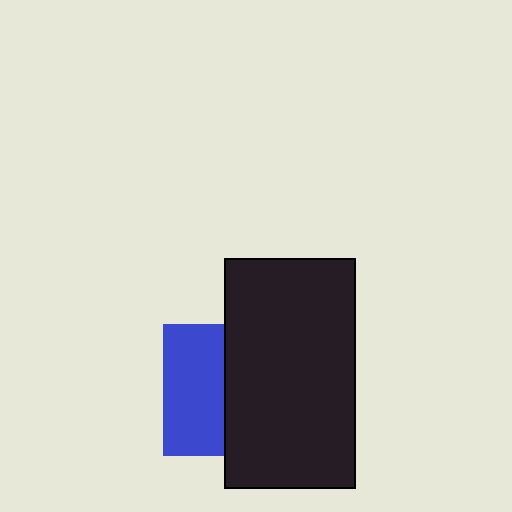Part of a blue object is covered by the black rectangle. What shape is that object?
It is a square.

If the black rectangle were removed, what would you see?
You would see the complete blue square.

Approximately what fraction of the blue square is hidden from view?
Roughly 55% of the blue square is hidden behind the black rectangle.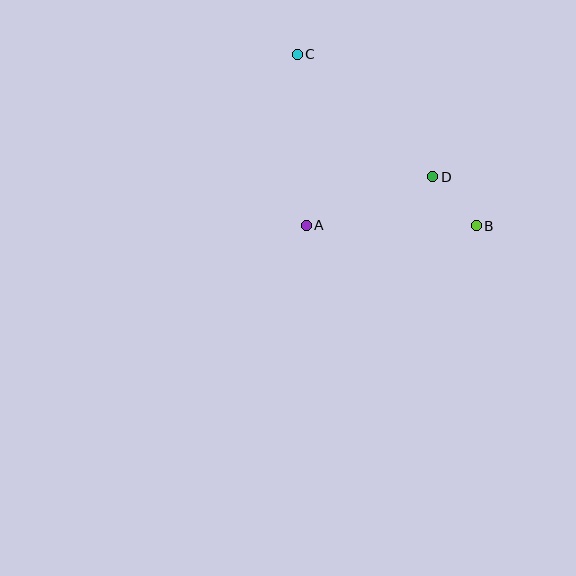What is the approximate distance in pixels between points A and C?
The distance between A and C is approximately 171 pixels.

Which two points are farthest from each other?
Points B and C are farthest from each other.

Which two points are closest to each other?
Points B and D are closest to each other.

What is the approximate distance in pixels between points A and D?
The distance between A and D is approximately 135 pixels.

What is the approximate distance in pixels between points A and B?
The distance between A and B is approximately 170 pixels.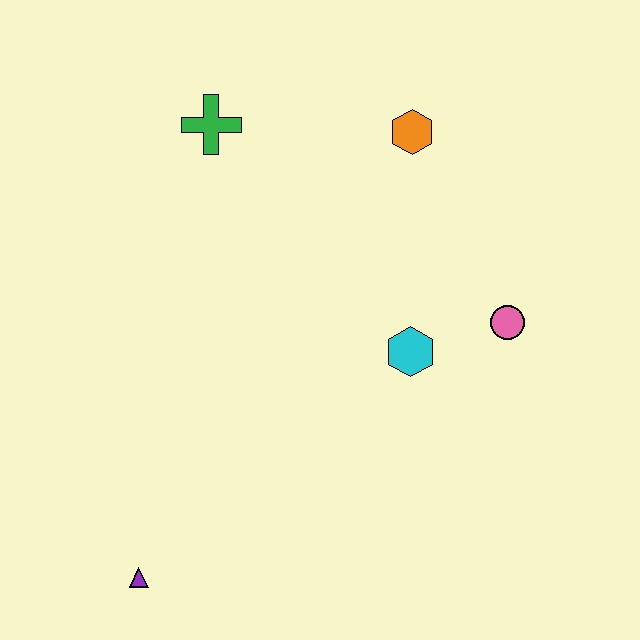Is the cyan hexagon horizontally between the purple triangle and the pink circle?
Yes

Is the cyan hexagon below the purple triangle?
No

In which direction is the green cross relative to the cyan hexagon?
The green cross is above the cyan hexagon.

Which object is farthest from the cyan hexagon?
The purple triangle is farthest from the cyan hexagon.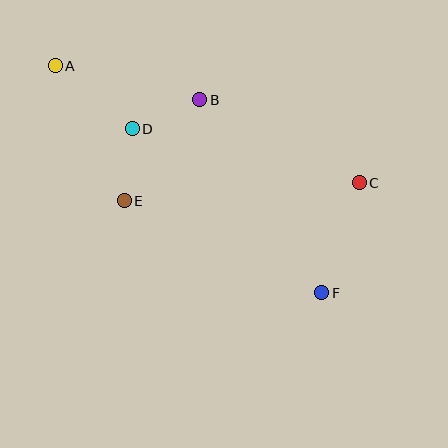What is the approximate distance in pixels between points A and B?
The distance between A and B is approximately 148 pixels.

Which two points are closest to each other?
Points D and E are closest to each other.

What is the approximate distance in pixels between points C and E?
The distance between C and E is approximately 235 pixels.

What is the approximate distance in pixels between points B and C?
The distance between B and C is approximately 180 pixels.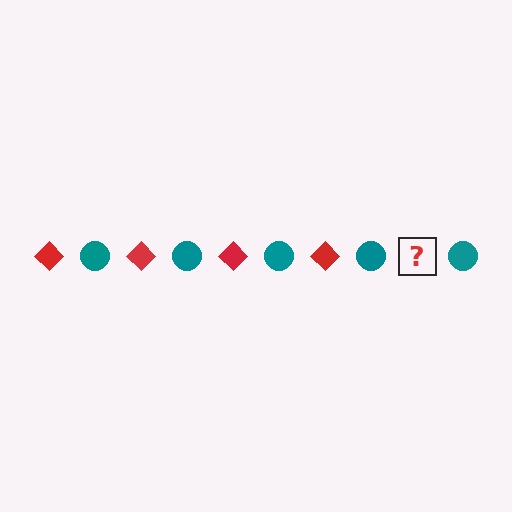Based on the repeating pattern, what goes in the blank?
The blank should be a red diamond.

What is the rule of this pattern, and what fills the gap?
The rule is that the pattern alternates between red diamond and teal circle. The gap should be filled with a red diamond.